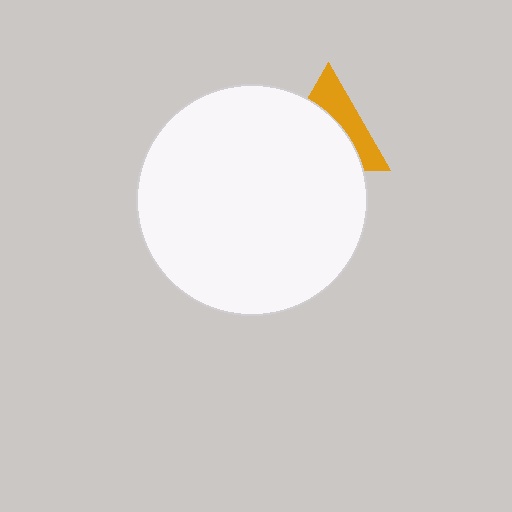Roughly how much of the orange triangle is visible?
A small part of it is visible (roughly 39%).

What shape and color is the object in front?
The object in front is a white circle.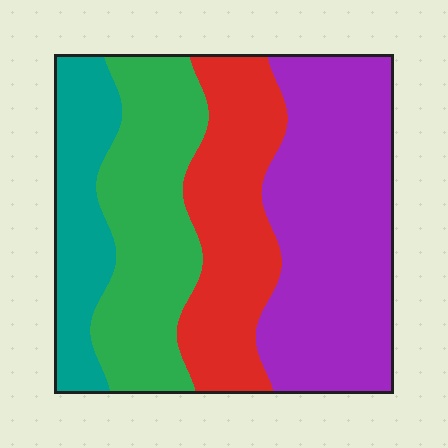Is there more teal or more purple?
Purple.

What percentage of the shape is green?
Green covers roughly 25% of the shape.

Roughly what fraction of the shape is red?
Red takes up about one quarter (1/4) of the shape.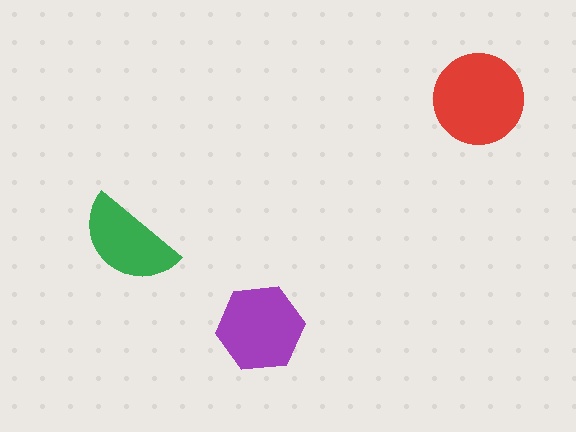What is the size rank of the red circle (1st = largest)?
1st.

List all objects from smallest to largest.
The green semicircle, the purple hexagon, the red circle.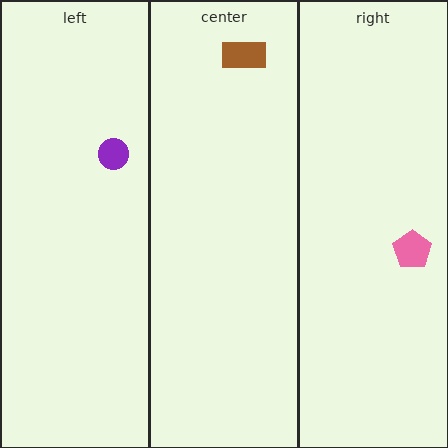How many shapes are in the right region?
1.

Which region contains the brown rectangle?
The center region.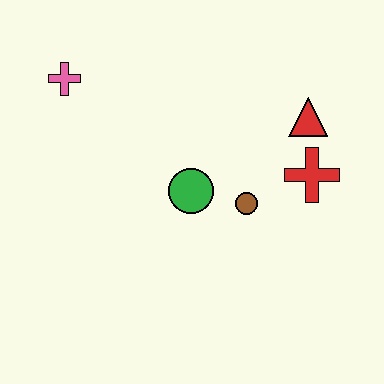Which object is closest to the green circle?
The brown circle is closest to the green circle.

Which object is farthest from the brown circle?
The pink cross is farthest from the brown circle.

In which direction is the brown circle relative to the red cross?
The brown circle is to the left of the red cross.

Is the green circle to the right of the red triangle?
No